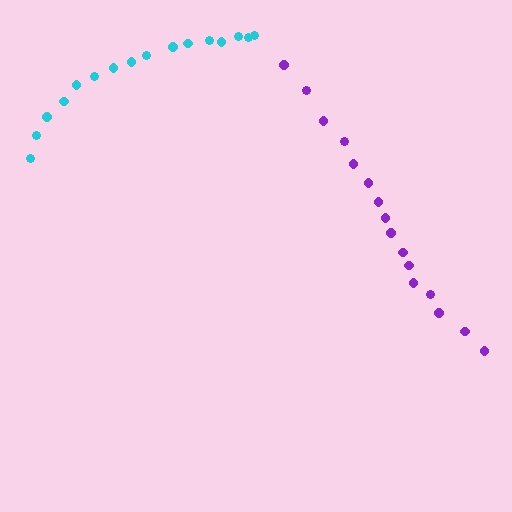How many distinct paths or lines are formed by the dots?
There are 2 distinct paths.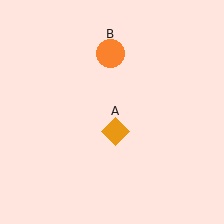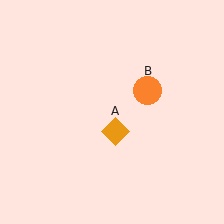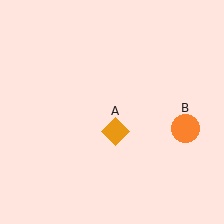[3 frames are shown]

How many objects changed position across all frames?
1 object changed position: orange circle (object B).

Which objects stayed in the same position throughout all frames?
Orange diamond (object A) remained stationary.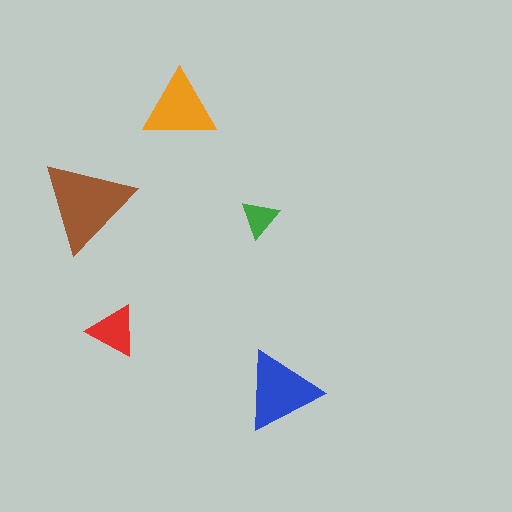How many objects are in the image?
There are 5 objects in the image.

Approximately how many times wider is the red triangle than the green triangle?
About 1.5 times wider.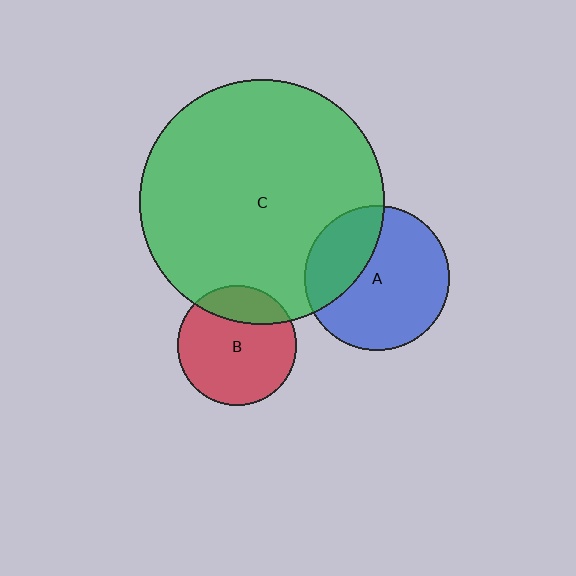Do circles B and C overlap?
Yes.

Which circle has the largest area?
Circle C (green).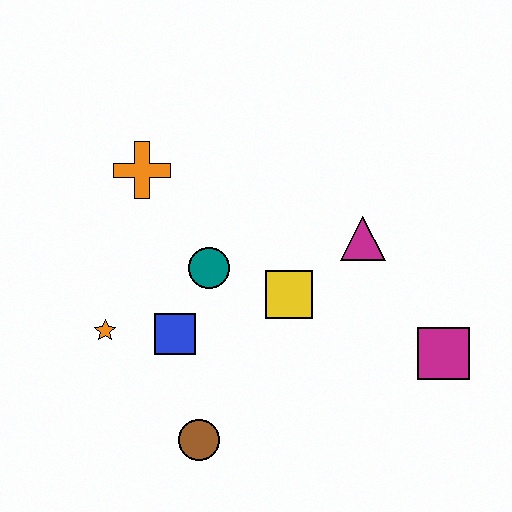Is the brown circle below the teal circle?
Yes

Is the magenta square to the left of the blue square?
No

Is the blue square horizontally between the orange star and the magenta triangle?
Yes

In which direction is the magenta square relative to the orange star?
The magenta square is to the right of the orange star.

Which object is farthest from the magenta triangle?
The orange star is farthest from the magenta triangle.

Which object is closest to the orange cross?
The teal circle is closest to the orange cross.